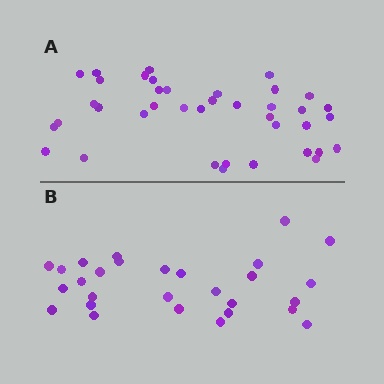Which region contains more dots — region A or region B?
Region A (the top region) has more dots.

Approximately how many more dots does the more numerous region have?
Region A has roughly 12 or so more dots than region B.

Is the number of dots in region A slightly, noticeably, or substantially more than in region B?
Region A has noticeably more, but not dramatically so. The ratio is roughly 1.4 to 1.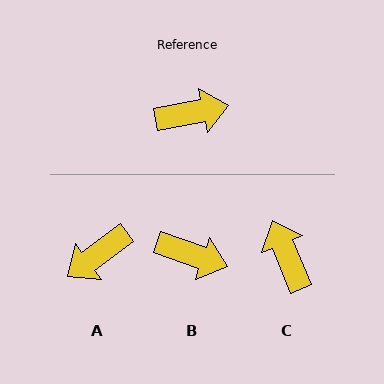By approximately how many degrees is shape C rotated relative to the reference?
Approximately 102 degrees counter-clockwise.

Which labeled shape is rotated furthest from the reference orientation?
A, about 155 degrees away.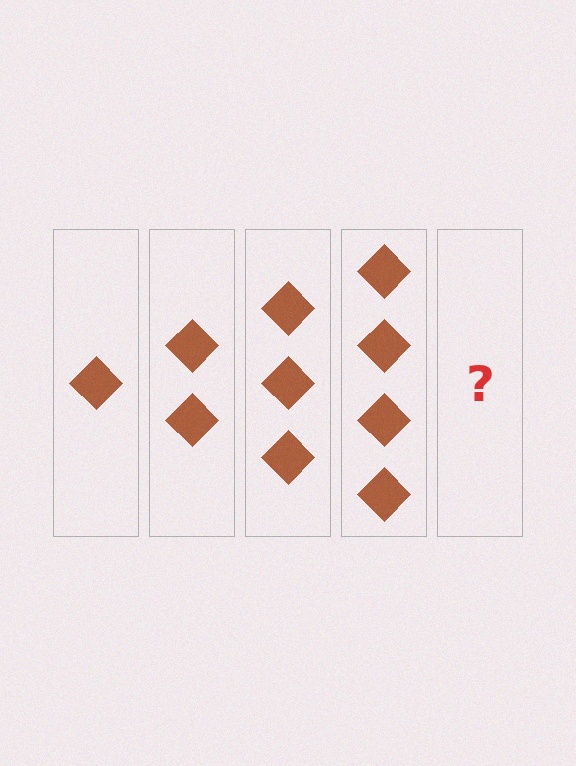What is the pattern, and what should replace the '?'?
The pattern is that each step adds one more diamond. The '?' should be 5 diamonds.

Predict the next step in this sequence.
The next step is 5 diamonds.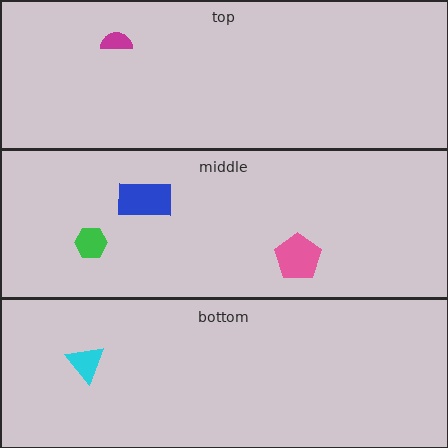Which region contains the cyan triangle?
The bottom region.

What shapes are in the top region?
The magenta semicircle.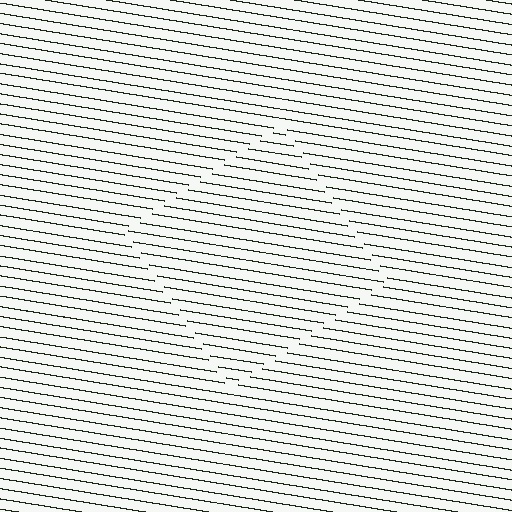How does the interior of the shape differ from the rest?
The interior of the shape contains the same grating, shifted by half a period — the contour is defined by the phase discontinuity where line-ends from the inner and outer gratings abut.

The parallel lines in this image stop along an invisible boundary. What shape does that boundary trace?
An illusory square. The interior of the shape contains the same grating, shifted by half a period — the contour is defined by the phase discontinuity where line-ends from the inner and outer gratings abut.